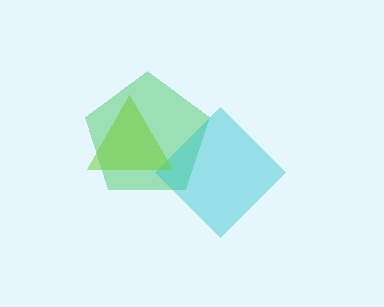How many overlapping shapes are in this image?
There are 3 overlapping shapes in the image.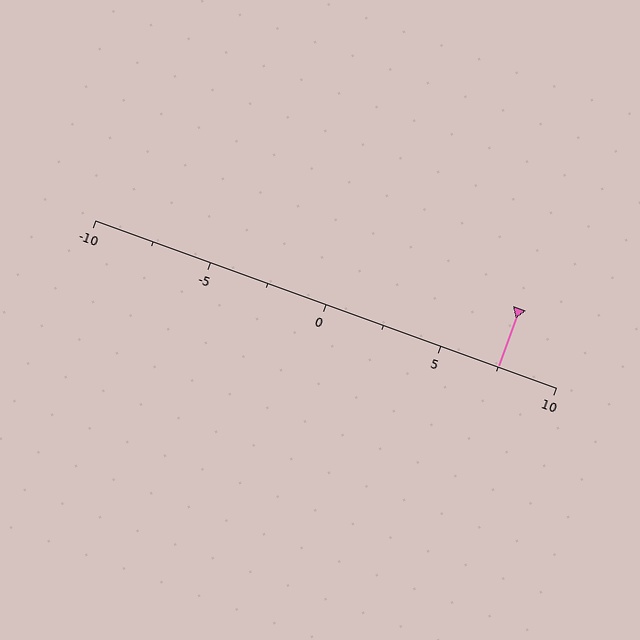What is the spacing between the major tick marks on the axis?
The major ticks are spaced 5 apart.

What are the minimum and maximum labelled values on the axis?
The axis runs from -10 to 10.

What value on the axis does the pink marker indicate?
The marker indicates approximately 7.5.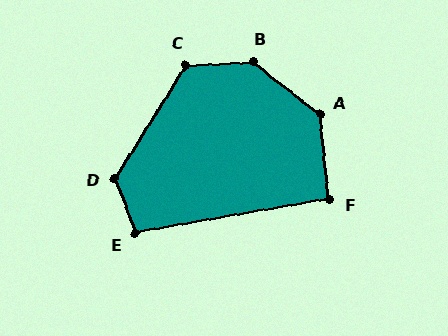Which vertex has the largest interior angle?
B, at approximately 139 degrees.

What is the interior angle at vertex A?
Approximately 135 degrees (obtuse).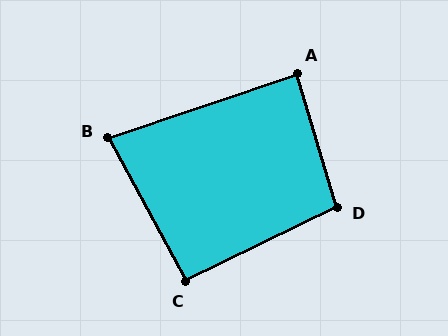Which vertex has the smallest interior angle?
B, at approximately 81 degrees.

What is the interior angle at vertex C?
Approximately 92 degrees (approximately right).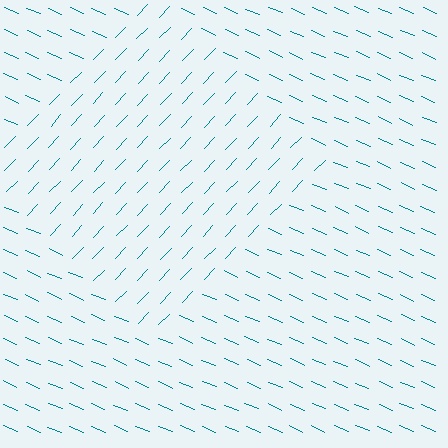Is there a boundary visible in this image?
Yes, there is a texture boundary formed by a change in line orientation.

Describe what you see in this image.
The image is filled with small teal line segments. A diamond region in the image has lines oriented differently from the surrounding lines, creating a visible texture boundary.